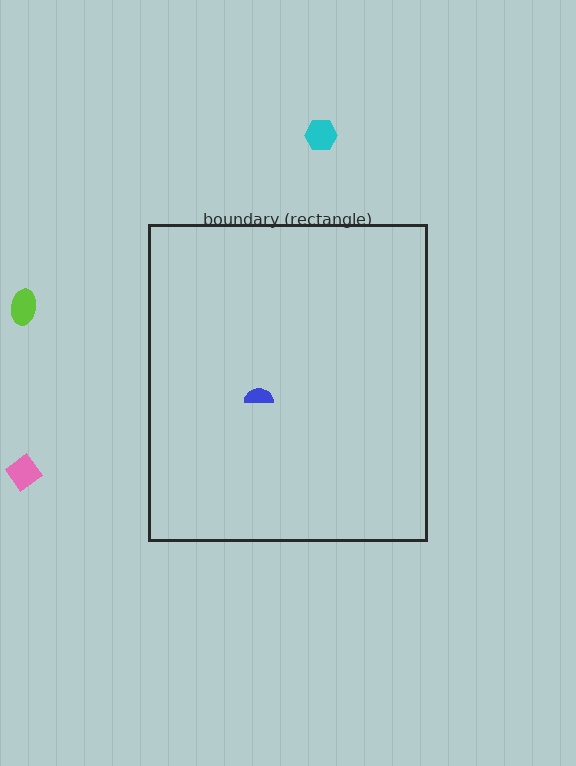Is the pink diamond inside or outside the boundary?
Outside.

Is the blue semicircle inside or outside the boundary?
Inside.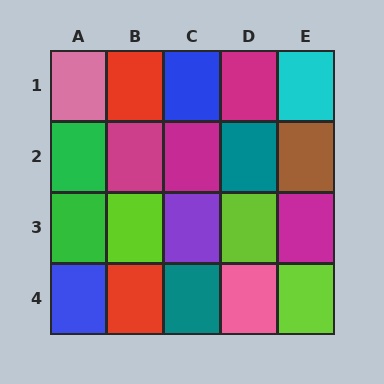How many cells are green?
2 cells are green.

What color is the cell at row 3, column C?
Purple.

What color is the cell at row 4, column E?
Lime.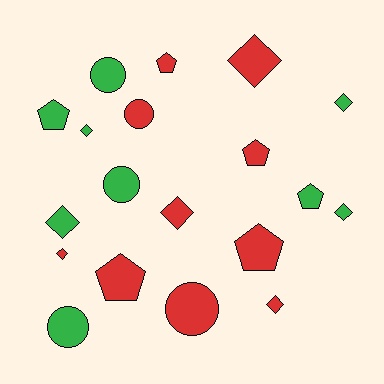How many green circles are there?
There are 3 green circles.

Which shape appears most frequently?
Diamond, with 8 objects.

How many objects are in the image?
There are 19 objects.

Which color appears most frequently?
Red, with 10 objects.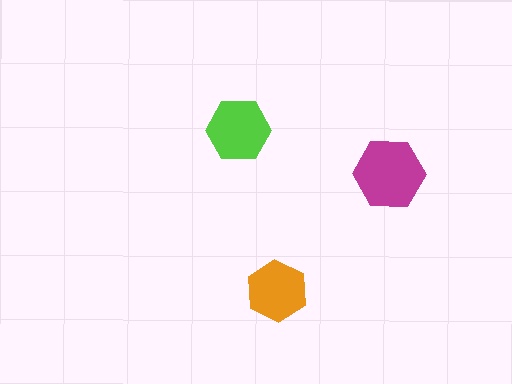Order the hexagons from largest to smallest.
the magenta one, the lime one, the orange one.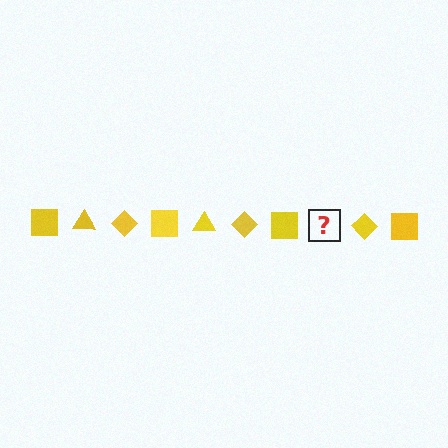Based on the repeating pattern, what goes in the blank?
The blank should be a yellow triangle.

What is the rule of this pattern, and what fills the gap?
The rule is that the pattern cycles through square, triangle, diamond shapes in yellow. The gap should be filled with a yellow triangle.